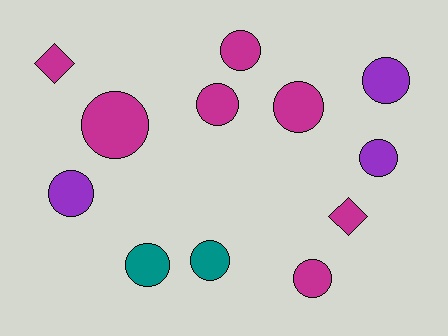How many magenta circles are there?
There are 5 magenta circles.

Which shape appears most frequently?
Circle, with 10 objects.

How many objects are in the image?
There are 12 objects.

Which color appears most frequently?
Magenta, with 7 objects.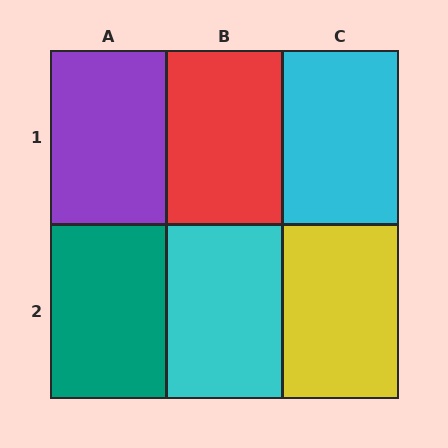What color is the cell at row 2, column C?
Yellow.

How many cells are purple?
1 cell is purple.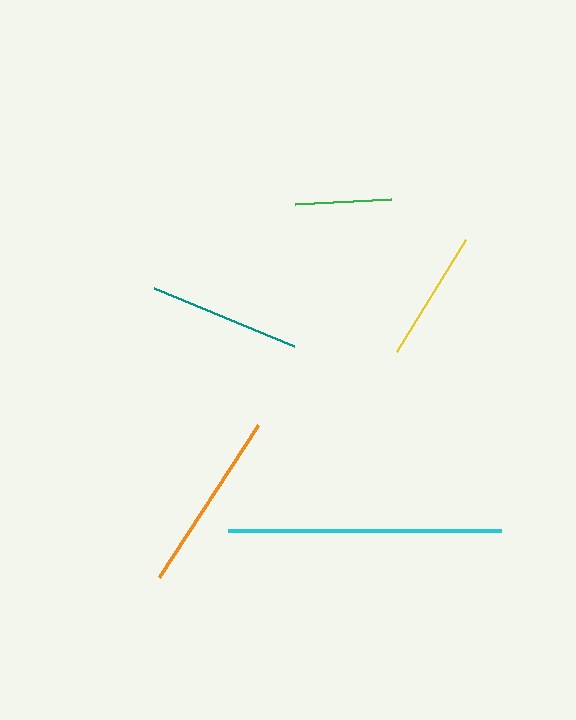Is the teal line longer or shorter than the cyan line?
The cyan line is longer than the teal line.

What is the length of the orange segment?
The orange segment is approximately 181 pixels long.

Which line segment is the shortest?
The green line is the shortest at approximately 96 pixels.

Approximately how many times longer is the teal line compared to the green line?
The teal line is approximately 1.6 times the length of the green line.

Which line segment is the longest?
The cyan line is the longest at approximately 272 pixels.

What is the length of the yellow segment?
The yellow segment is approximately 131 pixels long.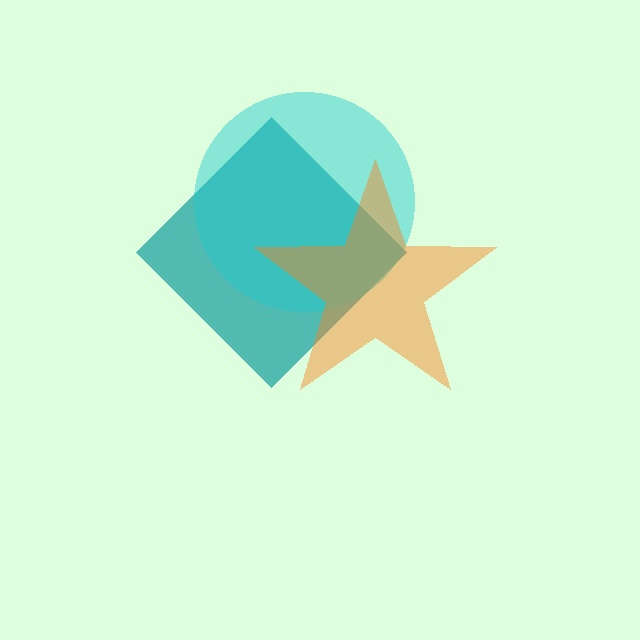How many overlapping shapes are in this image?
There are 3 overlapping shapes in the image.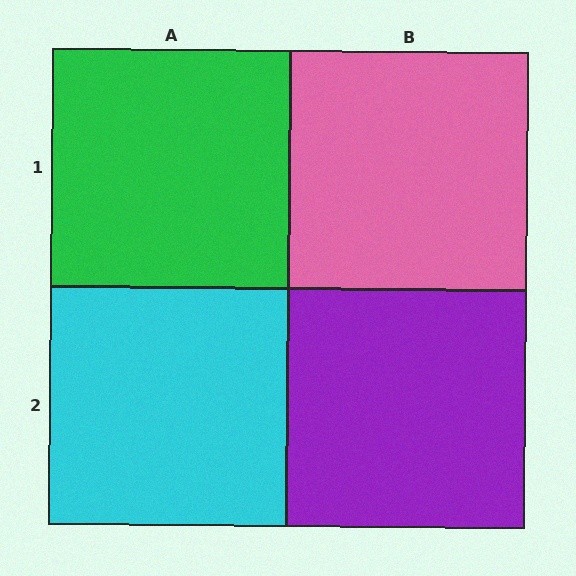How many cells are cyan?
1 cell is cyan.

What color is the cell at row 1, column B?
Pink.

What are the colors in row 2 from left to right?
Cyan, purple.